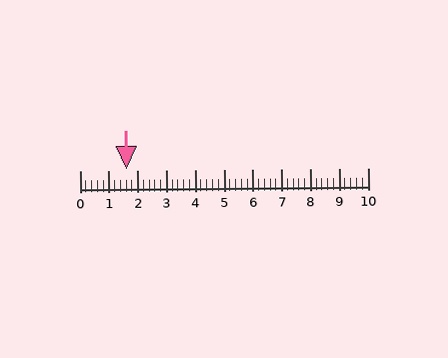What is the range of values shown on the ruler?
The ruler shows values from 0 to 10.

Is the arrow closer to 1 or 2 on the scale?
The arrow is closer to 2.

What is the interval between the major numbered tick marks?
The major tick marks are spaced 1 units apart.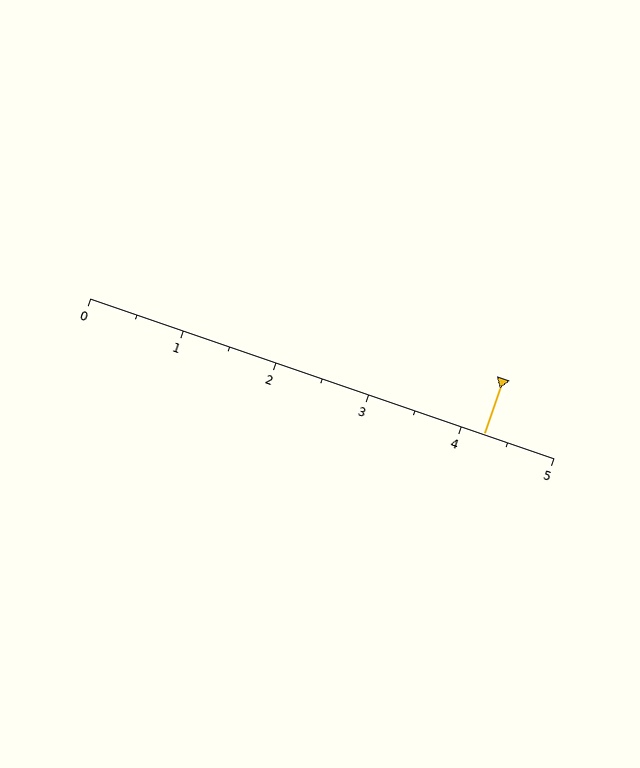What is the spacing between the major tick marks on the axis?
The major ticks are spaced 1 apart.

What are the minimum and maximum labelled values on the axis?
The axis runs from 0 to 5.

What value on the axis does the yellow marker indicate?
The marker indicates approximately 4.2.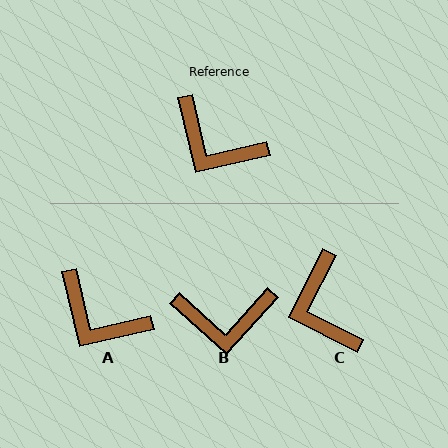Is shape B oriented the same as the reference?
No, it is off by about 35 degrees.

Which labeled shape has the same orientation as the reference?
A.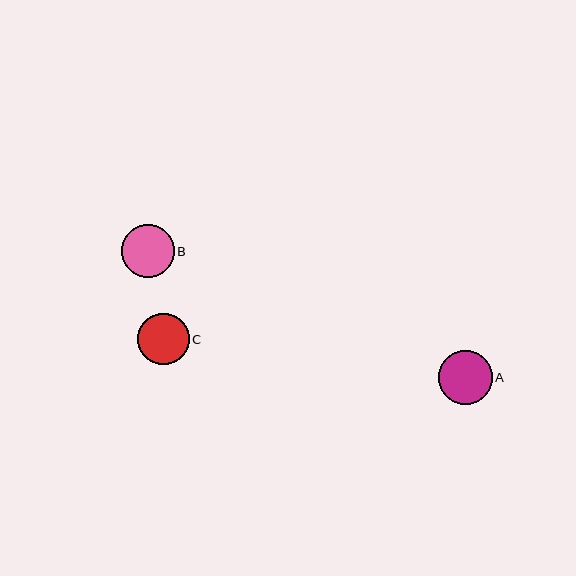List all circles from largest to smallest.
From largest to smallest: A, B, C.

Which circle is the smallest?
Circle C is the smallest with a size of approximately 51 pixels.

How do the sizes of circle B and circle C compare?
Circle B and circle C are approximately the same size.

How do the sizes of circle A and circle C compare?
Circle A and circle C are approximately the same size.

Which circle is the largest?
Circle A is the largest with a size of approximately 54 pixels.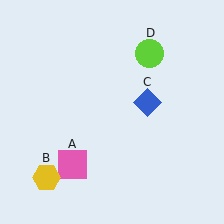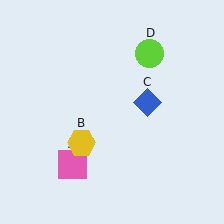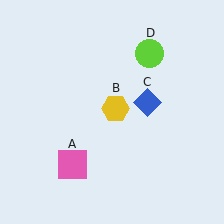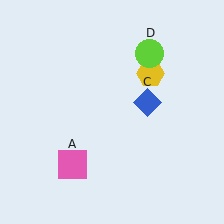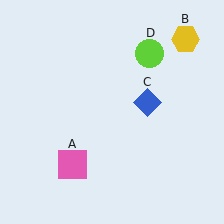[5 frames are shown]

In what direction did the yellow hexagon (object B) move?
The yellow hexagon (object B) moved up and to the right.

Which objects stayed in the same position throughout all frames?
Pink square (object A) and blue diamond (object C) and lime circle (object D) remained stationary.